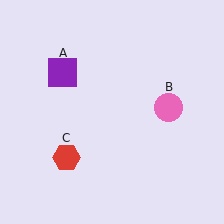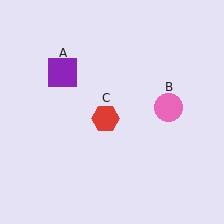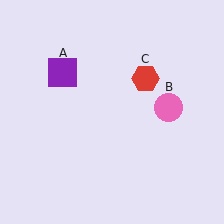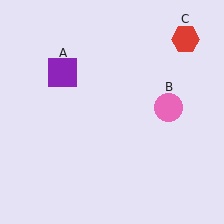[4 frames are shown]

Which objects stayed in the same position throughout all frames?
Purple square (object A) and pink circle (object B) remained stationary.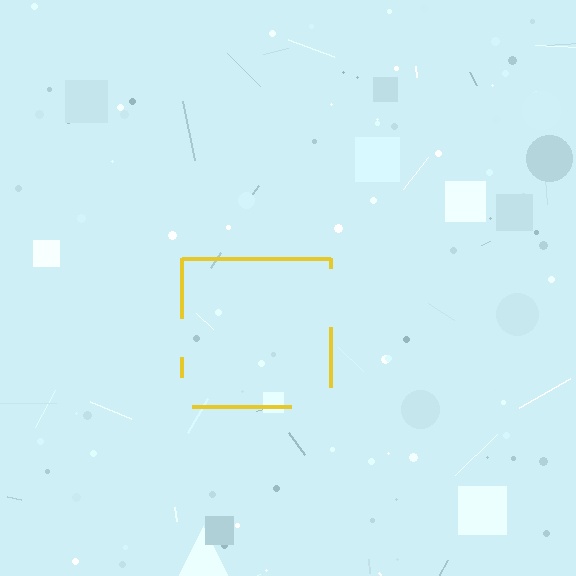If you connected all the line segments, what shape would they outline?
They would outline a square.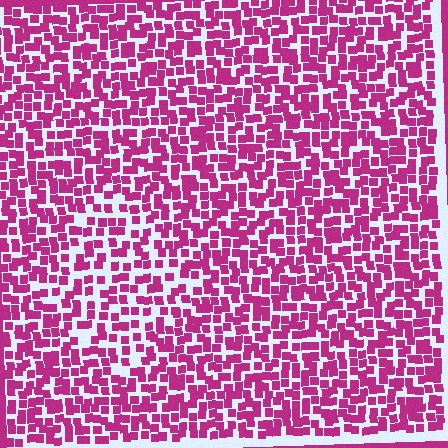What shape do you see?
I see a diamond.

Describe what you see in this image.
The image contains small magenta elements arranged at two different densities. A diamond-shaped region is visible where the elements are less densely packed than the surrounding area.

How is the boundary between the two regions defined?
The boundary is defined by a change in element density (approximately 1.5x ratio). All elements are the same color, size, and shape.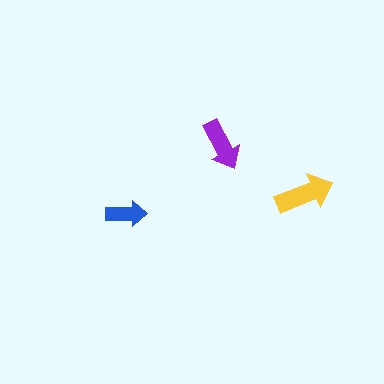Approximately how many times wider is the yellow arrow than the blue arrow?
About 1.5 times wider.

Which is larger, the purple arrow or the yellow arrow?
The yellow one.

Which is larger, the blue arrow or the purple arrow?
The purple one.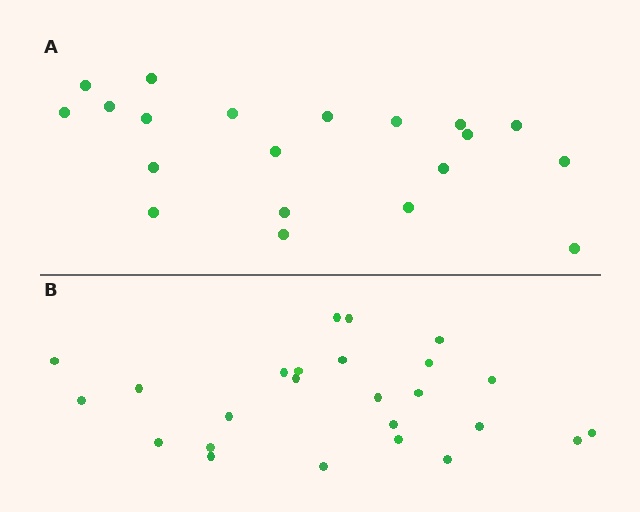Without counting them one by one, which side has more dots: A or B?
Region B (the bottom region) has more dots.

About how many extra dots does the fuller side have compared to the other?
Region B has about 5 more dots than region A.